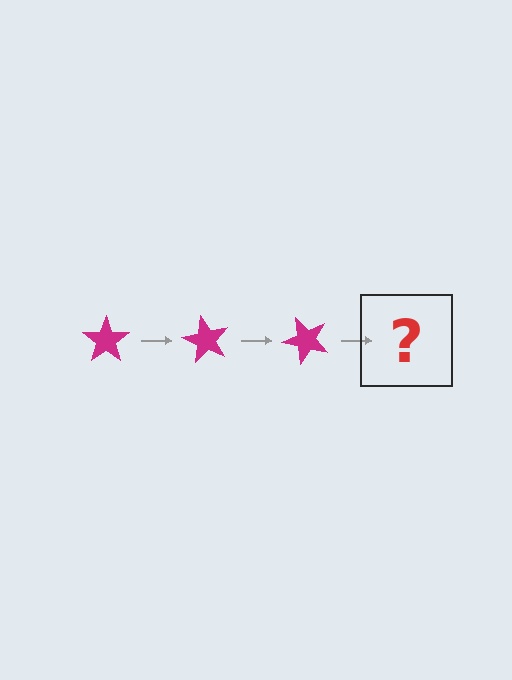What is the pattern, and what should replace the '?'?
The pattern is that the star rotates 60 degrees each step. The '?' should be a magenta star rotated 180 degrees.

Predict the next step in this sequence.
The next step is a magenta star rotated 180 degrees.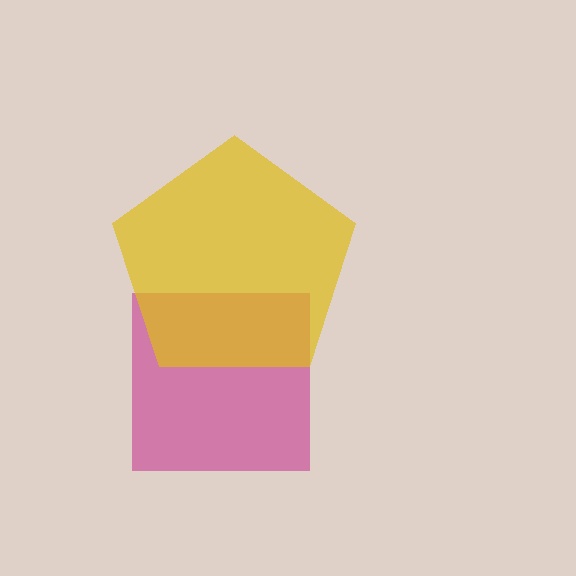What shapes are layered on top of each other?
The layered shapes are: a magenta square, a yellow pentagon.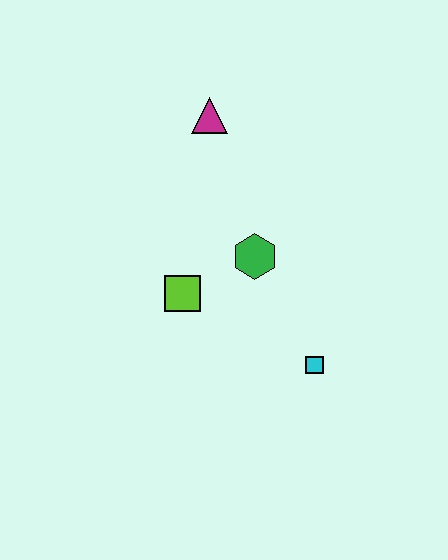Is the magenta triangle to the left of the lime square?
No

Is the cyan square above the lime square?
No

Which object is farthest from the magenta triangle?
The cyan square is farthest from the magenta triangle.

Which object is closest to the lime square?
The green hexagon is closest to the lime square.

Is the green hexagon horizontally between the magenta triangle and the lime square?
No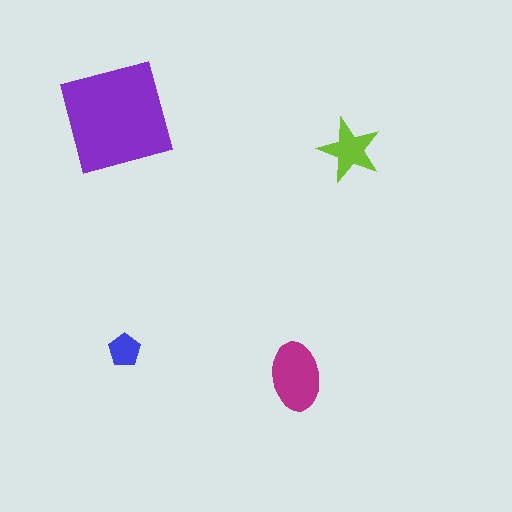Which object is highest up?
The purple square is topmost.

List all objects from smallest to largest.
The blue pentagon, the lime star, the magenta ellipse, the purple square.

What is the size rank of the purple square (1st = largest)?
1st.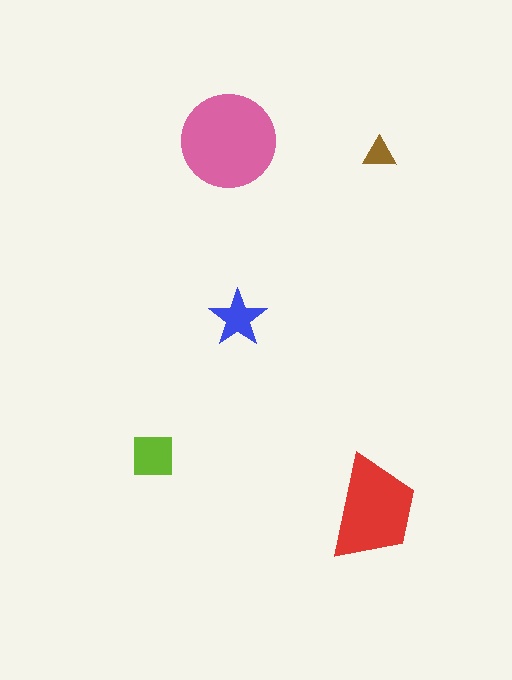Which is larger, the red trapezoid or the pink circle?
The pink circle.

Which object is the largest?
The pink circle.